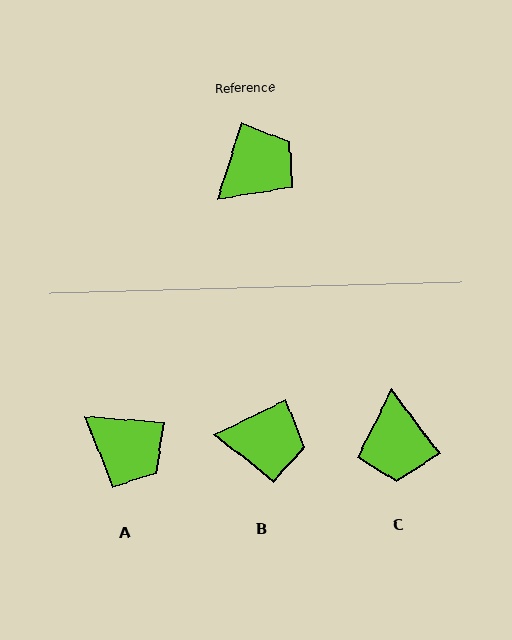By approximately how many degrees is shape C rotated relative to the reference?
Approximately 125 degrees clockwise.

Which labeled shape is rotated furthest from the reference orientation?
C, about 125 degrees away.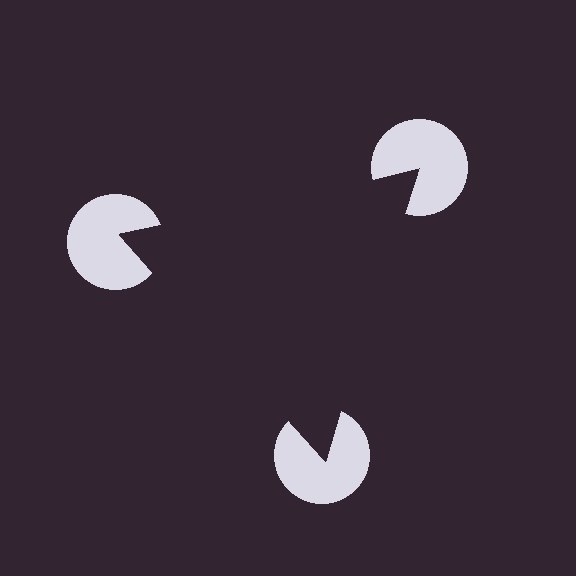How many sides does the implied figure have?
3 sides.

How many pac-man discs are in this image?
There are 3 — one at each vertex of the illusory triangle.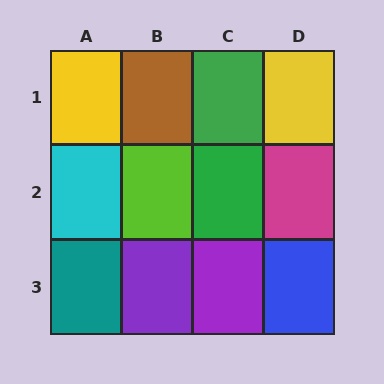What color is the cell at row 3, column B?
Purple.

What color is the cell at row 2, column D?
Magenta.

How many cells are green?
2 cells are green.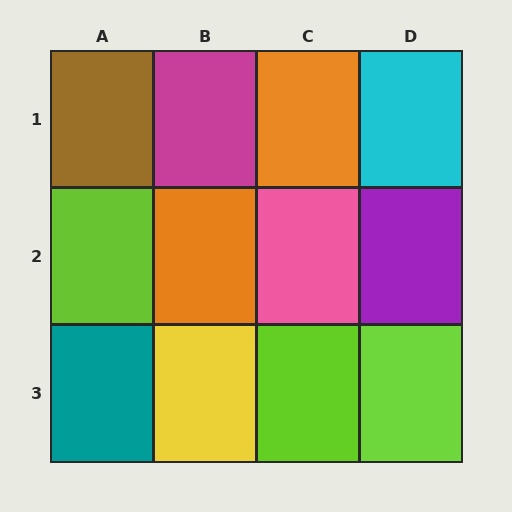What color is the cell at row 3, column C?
Lime.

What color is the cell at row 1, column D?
Cyan.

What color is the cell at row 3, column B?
Yellow.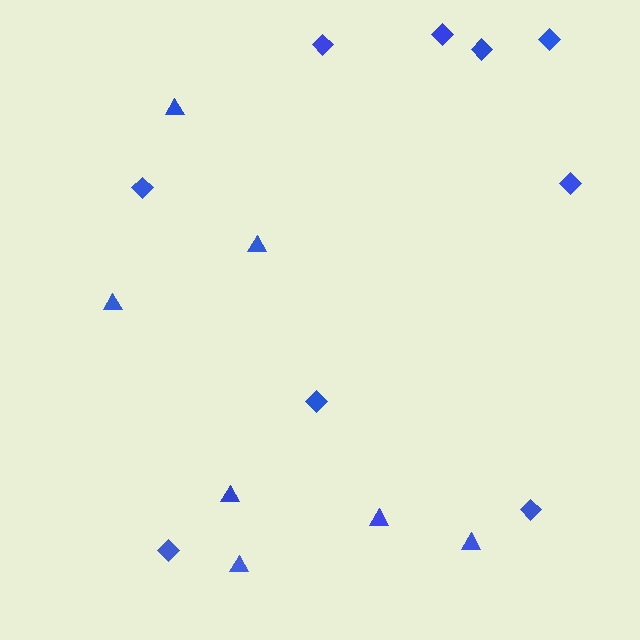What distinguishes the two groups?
There are 2 groups: one group of triangles (7) and one group of diamonds (9).